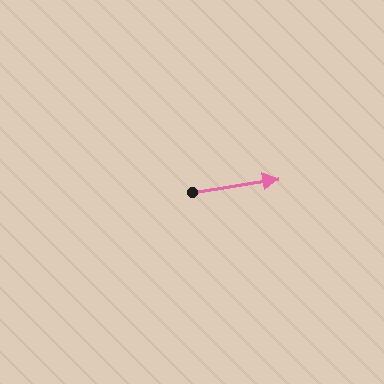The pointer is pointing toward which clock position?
Roughly 3 o'clock.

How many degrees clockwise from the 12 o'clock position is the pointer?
Approximately 81 degrees.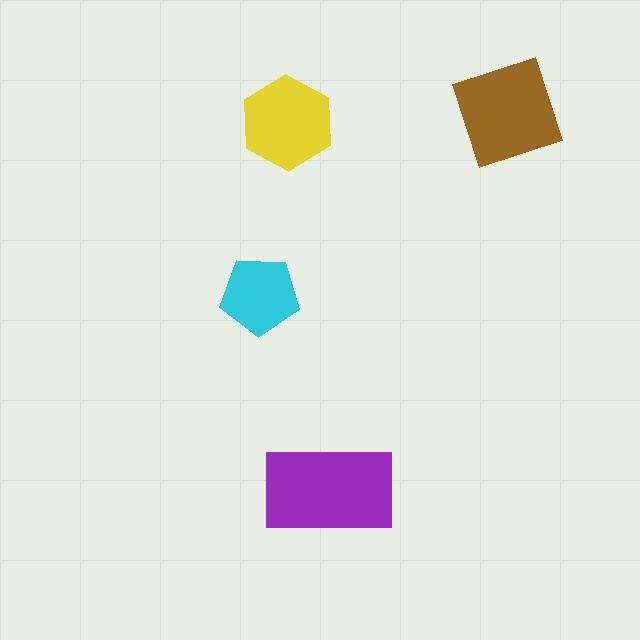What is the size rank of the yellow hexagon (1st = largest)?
3rd.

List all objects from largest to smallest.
The purple rectangle, the brown square, the yellow hexagon, the cyan pentagon.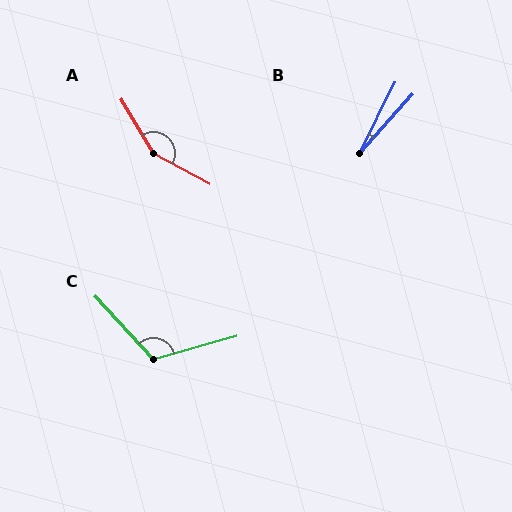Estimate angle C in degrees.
Approximately 116 degrees.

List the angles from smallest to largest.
B (15°), C (116°), A (149°).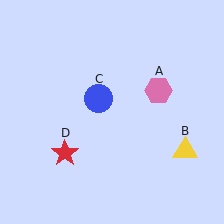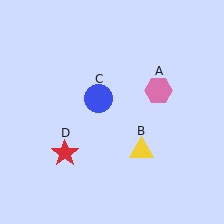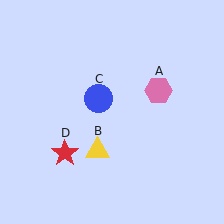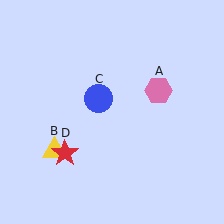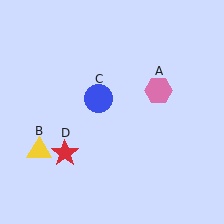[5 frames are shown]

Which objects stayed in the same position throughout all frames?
Pink hexagon (object A) and blue circle (object C) and red star (object D) remained stationary.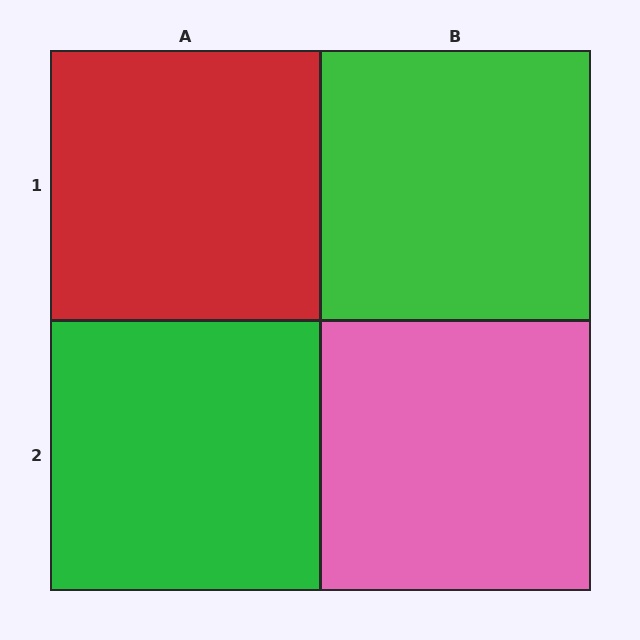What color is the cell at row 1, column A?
Red.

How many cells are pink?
1 cell is pink.